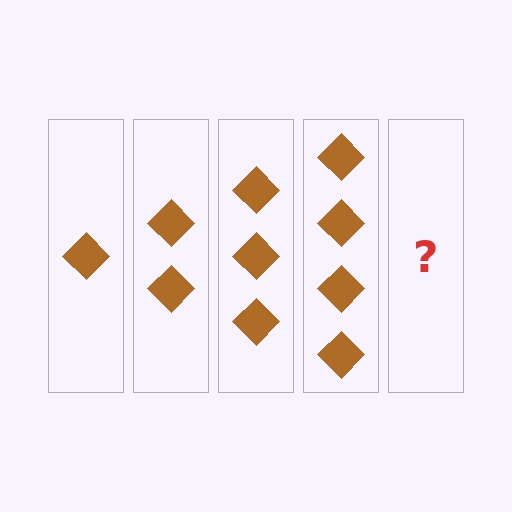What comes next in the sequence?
The next element should be 5 diamonds.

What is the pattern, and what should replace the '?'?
The pattern is that each step adds one more diamond. The '?' should be 5 diamonds.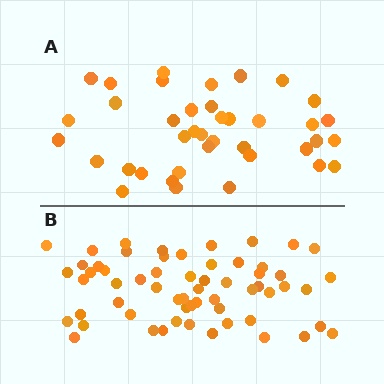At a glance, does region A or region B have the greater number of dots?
Region B (the bottom region) has more dots.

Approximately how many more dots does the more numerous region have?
Region B has approximately 20 more dots than region A.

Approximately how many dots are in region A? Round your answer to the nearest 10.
About 40 dots. (The exact count is 39, which rounds to 40.)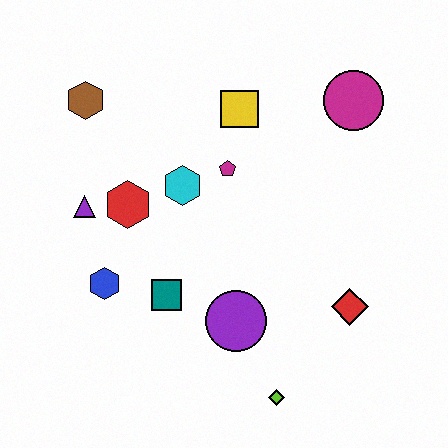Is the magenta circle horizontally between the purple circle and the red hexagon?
No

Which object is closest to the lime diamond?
The purple circle is closest to the lime diamond.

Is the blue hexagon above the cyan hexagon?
No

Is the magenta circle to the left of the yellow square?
No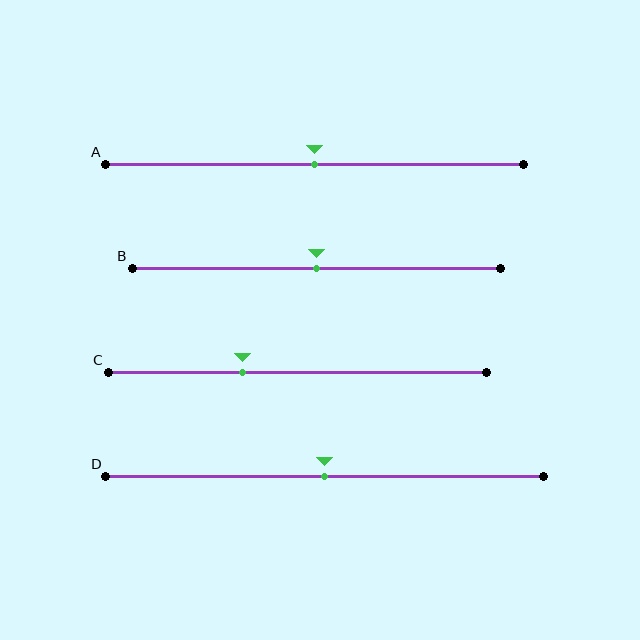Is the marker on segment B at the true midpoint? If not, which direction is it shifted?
Yes, the marker on segment B is at the true midpoint.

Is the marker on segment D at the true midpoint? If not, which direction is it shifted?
Yes, the marker on segment D is at the true midpoint.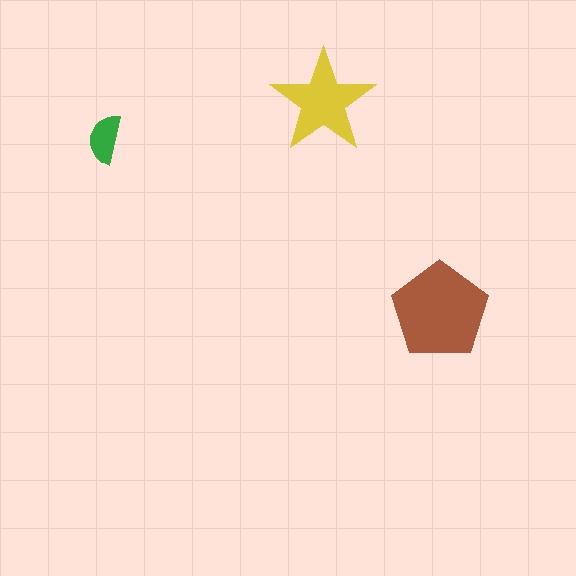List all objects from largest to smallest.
The brown pentagon, the yellow star, the green semicircle.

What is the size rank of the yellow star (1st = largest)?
2nd.